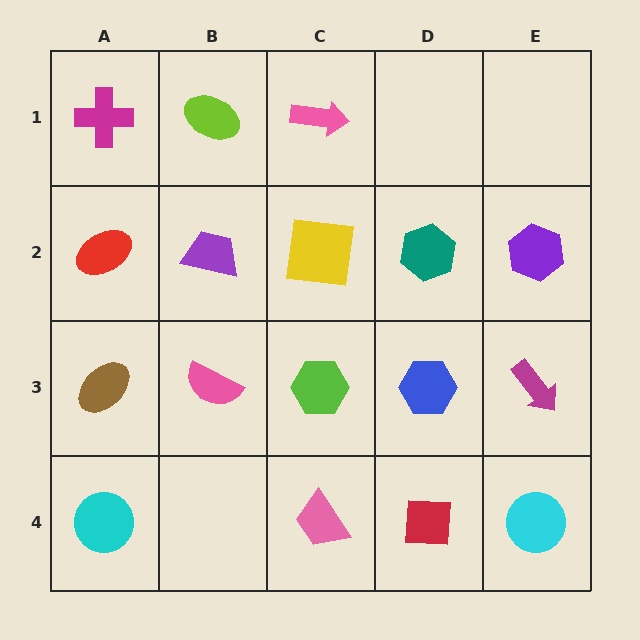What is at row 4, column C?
A pink trapezoid.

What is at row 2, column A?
A red ellipse.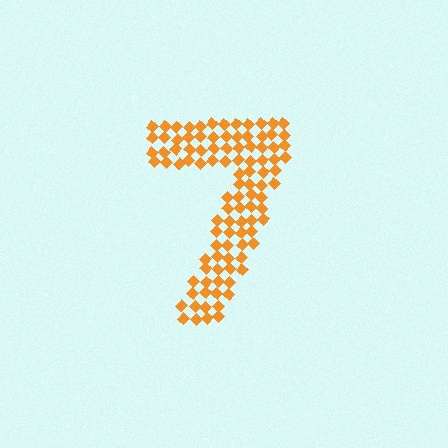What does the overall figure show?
The overall figure shows the digit 7.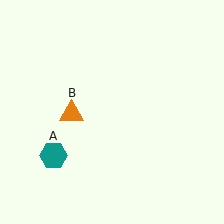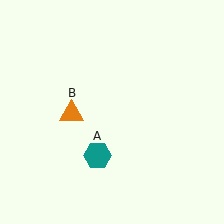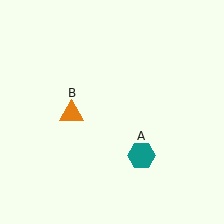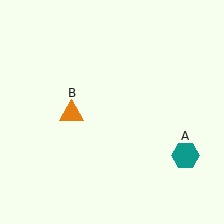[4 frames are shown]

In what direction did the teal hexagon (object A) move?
The teal hexagon (object A) moved right.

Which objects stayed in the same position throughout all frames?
Orange triangle (object B) remained stationary.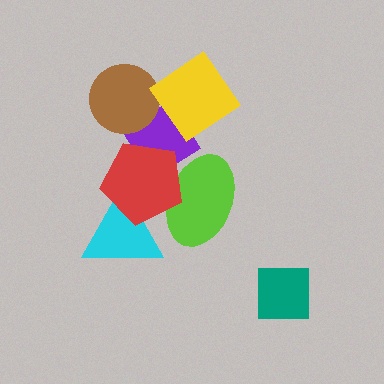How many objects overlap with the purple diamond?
4 objects overlap with the purple diamond.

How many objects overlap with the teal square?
0 objects overlap with the teal square.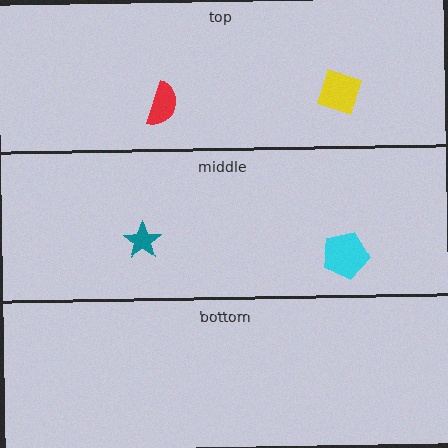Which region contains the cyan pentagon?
The middle region.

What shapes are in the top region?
The red semicircle, the yellow square.